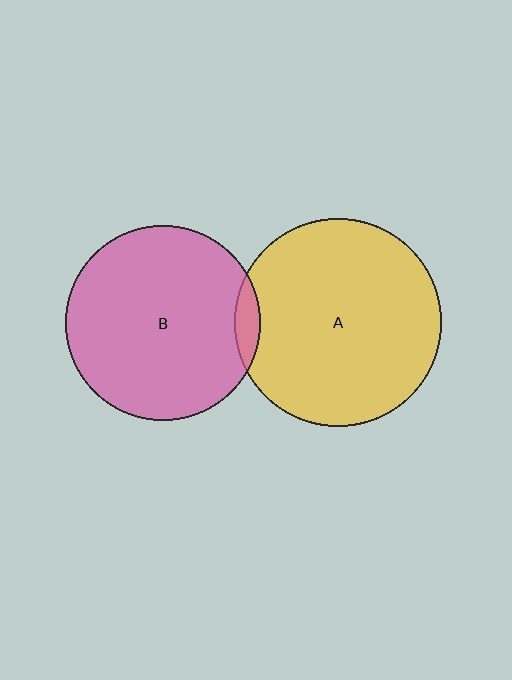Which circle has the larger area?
Circle A (yellow).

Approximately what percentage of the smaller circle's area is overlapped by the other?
Approximately 5%.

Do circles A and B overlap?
Yes.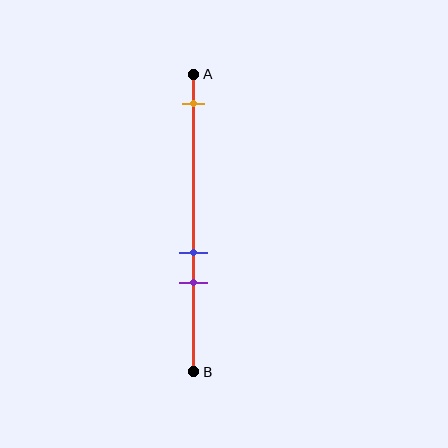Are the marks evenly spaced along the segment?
No, the marks are not evenly spaced.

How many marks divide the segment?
There are 3 marks dividing the segment.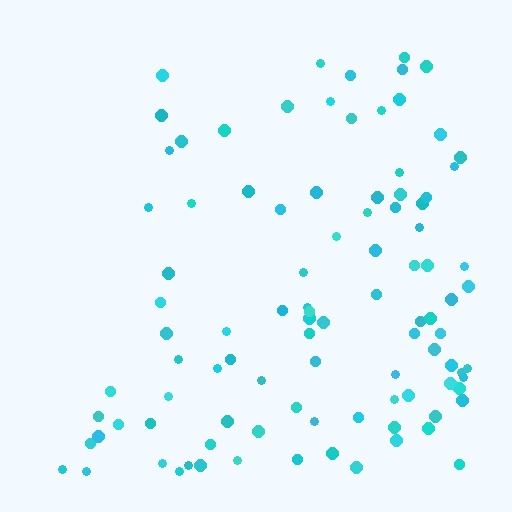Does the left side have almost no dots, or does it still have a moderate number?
Still a moderate number, just noticeably fewer than the right.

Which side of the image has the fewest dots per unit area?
The left.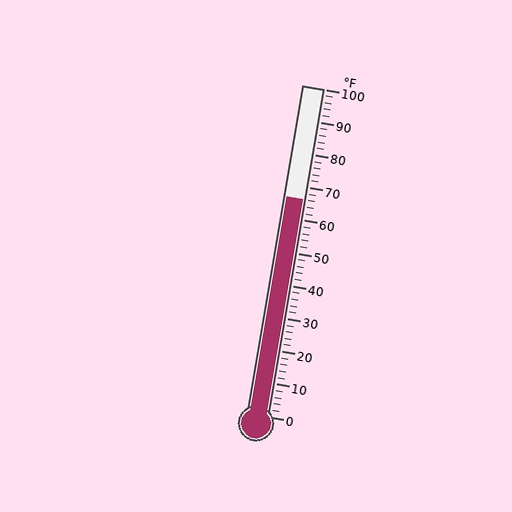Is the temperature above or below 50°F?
The temperature is above 50°F.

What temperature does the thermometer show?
The thermometer shows approximately 66°F.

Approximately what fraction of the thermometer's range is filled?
The thermometer is filled to approximately 65% of its range.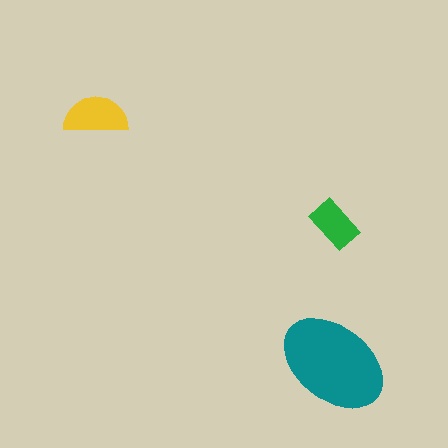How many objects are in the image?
There are 3 objects in the image.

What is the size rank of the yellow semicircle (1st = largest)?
2nd.